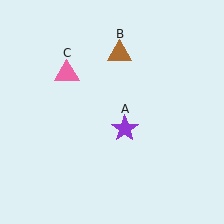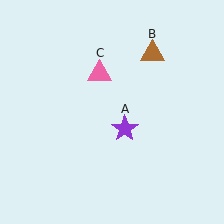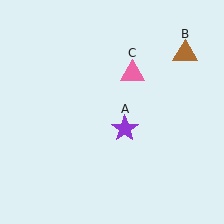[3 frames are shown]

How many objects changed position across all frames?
2 objects changed position: brown triangle (object B), pink triangle (object C).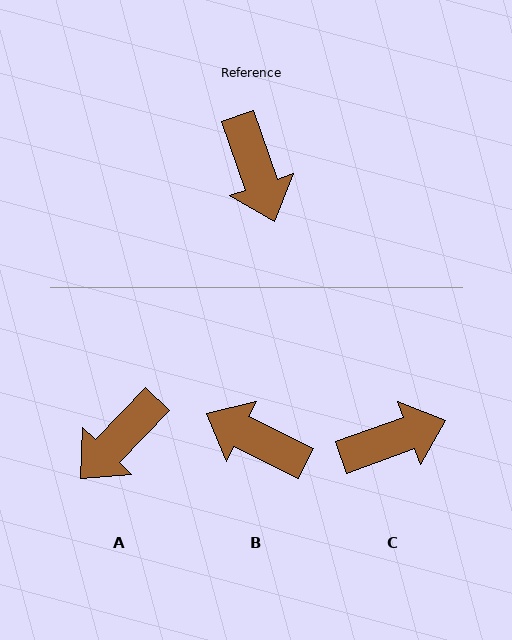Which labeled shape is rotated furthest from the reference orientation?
B, about 136 degrees away.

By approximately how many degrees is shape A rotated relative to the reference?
Approximately 63 degrees clockwise.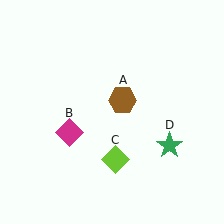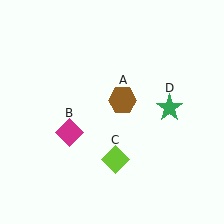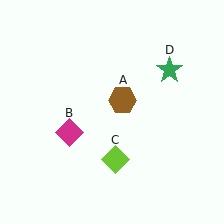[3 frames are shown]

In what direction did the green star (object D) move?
The green star (object D) moved up.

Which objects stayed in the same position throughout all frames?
Brown hexagon (object A) and magenta diamond (object B) and lime diamond (object C) remained stationary.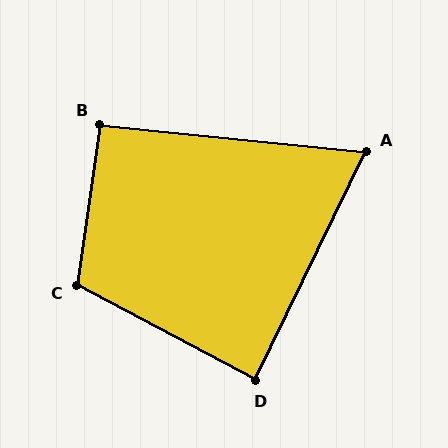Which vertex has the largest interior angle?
C, at approximately 110 degrees.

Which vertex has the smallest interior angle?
A, at approximately 70 degrees.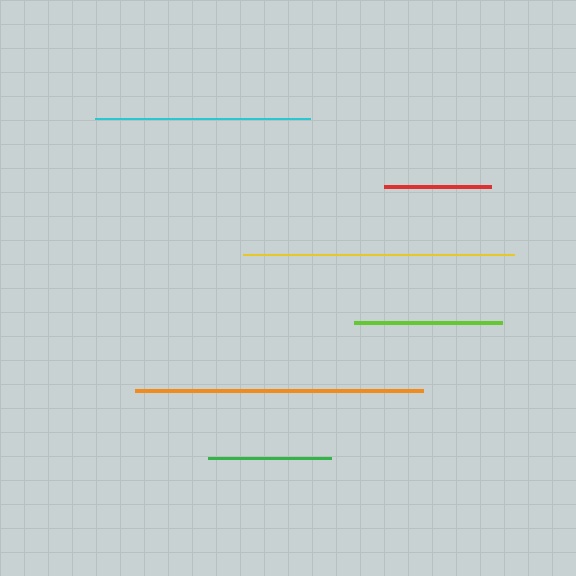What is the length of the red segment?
The red segment is approximately 107 pixels long.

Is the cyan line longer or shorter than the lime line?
The cyan line is longer than the lime line.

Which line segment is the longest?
The orange line is the longest at approximately 288 pixels.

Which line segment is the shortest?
The red line is the shortest at approximately 107 pixels.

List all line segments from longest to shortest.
From longest to shortest: orange, yellow, cyan, lime, green, red.